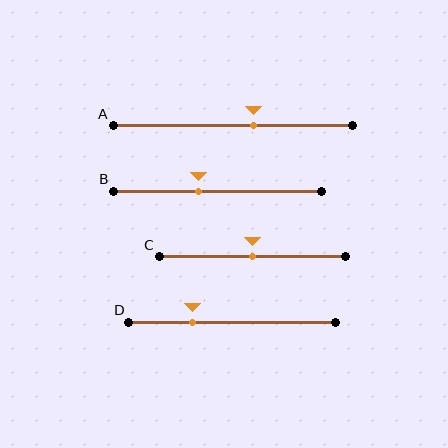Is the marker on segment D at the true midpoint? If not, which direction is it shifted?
No, the marker on segment D is shifted to the left by about 19% of the segment length.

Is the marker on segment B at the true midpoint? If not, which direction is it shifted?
No, the marker on segment B is shifted to the left by about 9% of the segment length.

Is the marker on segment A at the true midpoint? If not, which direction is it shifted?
No, the marker on segment A is shifted to the right by about 9% of the segment length.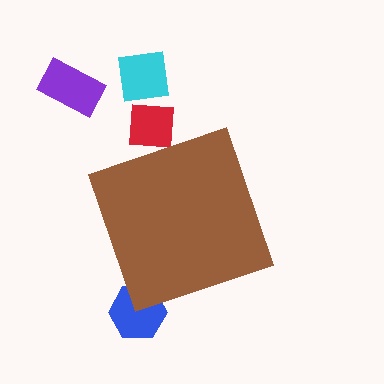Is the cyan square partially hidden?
No, the cyan square is fully visible.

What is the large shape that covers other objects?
A brown diamond.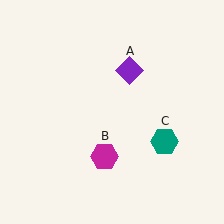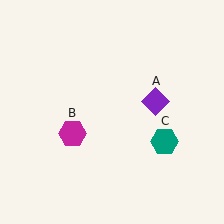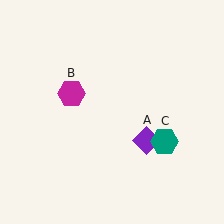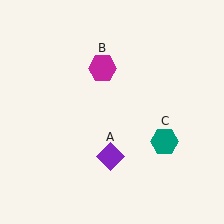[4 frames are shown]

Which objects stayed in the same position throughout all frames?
Teal hexagon (object C) remained stationary.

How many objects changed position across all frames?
2 objects changed position: purple diamond (object A), magenta hexagon (object B).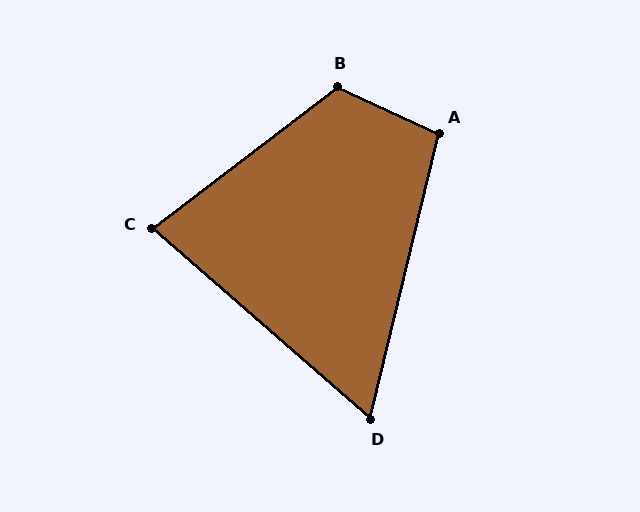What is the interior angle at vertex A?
Approximately 102 degrees (obtuse).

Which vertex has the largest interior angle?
B, at approximately 118 degrees.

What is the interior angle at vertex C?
Approximately 78 degrees (acute).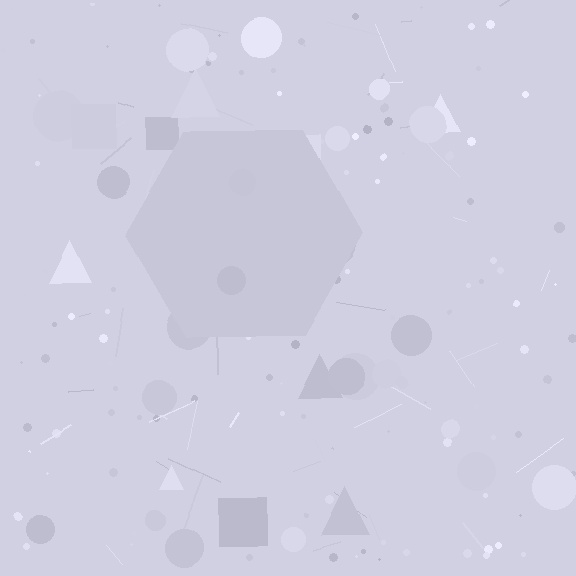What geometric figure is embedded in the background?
A hexagon is embedded in the background.